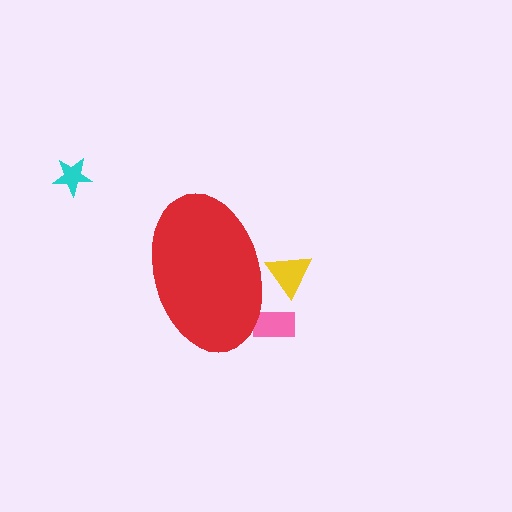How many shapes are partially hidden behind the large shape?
2 shapes are partially hidden.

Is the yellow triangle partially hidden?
Yes, the yellow triangle is partially hidden behind the red ellipse.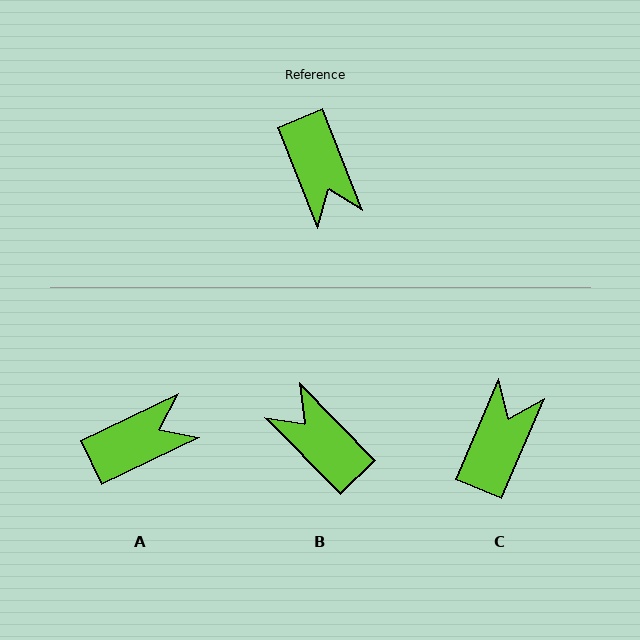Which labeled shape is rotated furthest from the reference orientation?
B, about 157 degrees away.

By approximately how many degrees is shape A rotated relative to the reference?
Approximately 94 degrees counter-clockwise.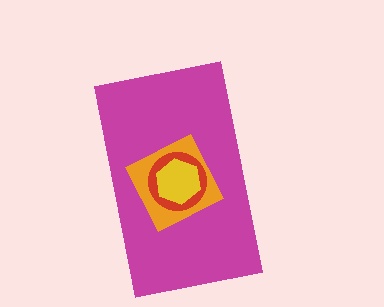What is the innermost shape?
The yellow hexagon.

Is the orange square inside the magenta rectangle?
Yes.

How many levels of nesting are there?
4.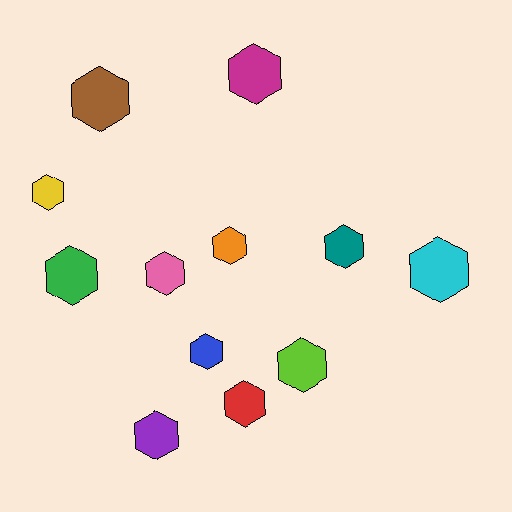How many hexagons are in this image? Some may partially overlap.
There are 12 hexagons.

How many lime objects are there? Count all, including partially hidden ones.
There is 1 lime object.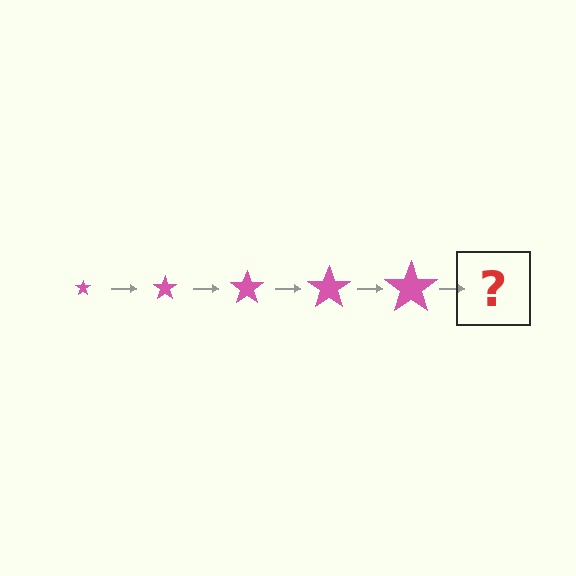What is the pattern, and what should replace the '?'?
The pattern is that the star gets progressively larger each step. The '?' should be a pink star, larger than the previous one.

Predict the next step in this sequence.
The next step is a pink star, larger than the previous one.